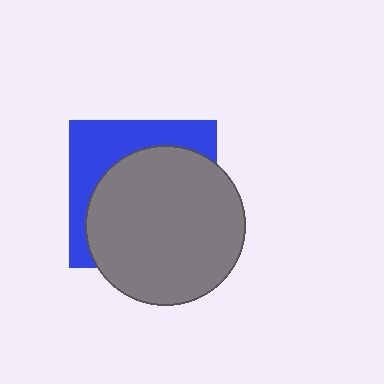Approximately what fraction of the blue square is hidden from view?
Roughly 66% of the blue square is hidden behind the gray circle.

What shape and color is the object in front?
The object in front is a gray circle.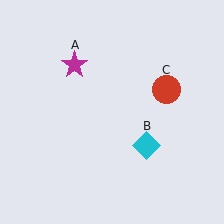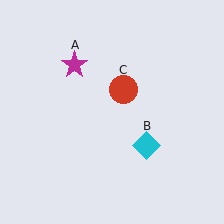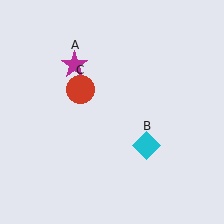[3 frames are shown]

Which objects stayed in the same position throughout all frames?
Magenta star (object A) and cyan diamond (object B) remained stationary.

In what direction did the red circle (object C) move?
The red circle (object C) moved left.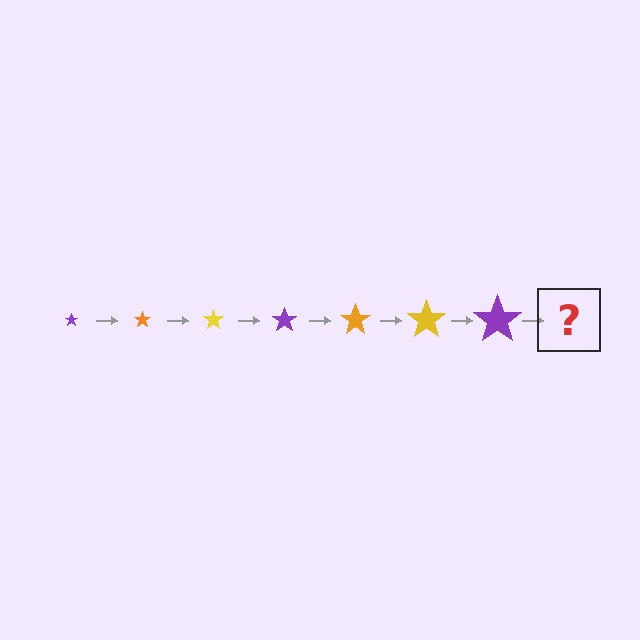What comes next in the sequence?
The next element should be an orange star, larger than the previous one.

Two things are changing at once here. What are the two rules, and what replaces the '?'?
The two rules are that the star grows larger each step and the color cycles through purple, orange, and yellow. The '?' should be an orange star, larger than the previous one.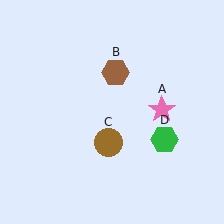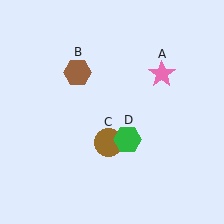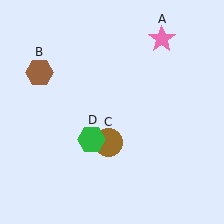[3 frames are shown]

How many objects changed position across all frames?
3 objects changed position: pink star (object A), brown hexagon (object B), green hexagon (object D).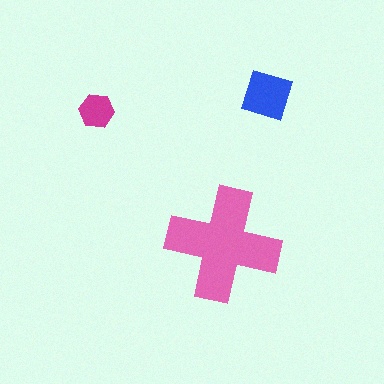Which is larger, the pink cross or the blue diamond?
The pink cross.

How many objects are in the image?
There are 3 objects in the image.